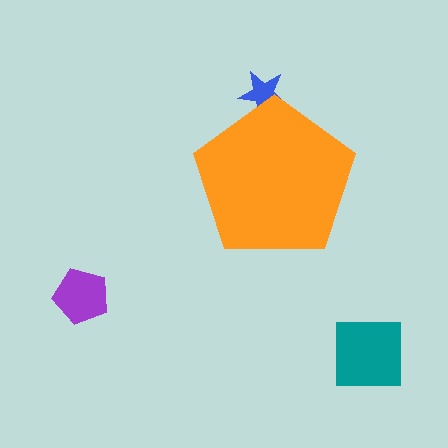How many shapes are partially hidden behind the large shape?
1 shape is partially hidden.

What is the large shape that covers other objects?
An orange pentagon.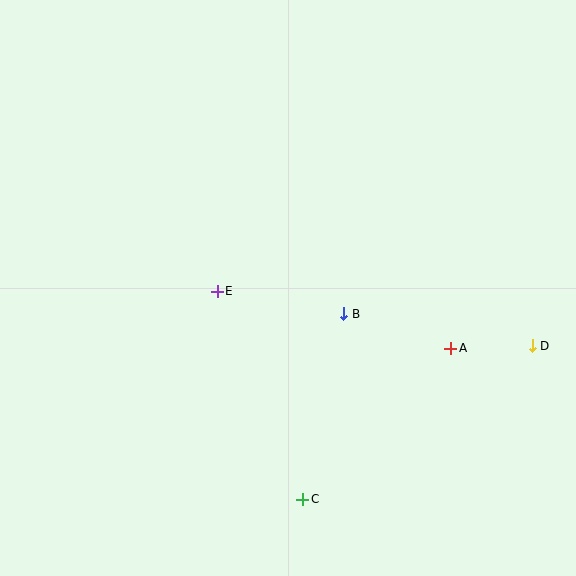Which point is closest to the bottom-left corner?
Point C is closest to the bottom-left corner.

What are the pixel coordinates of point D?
Point D is at (532, 346).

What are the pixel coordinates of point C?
Point C is at (303, 499).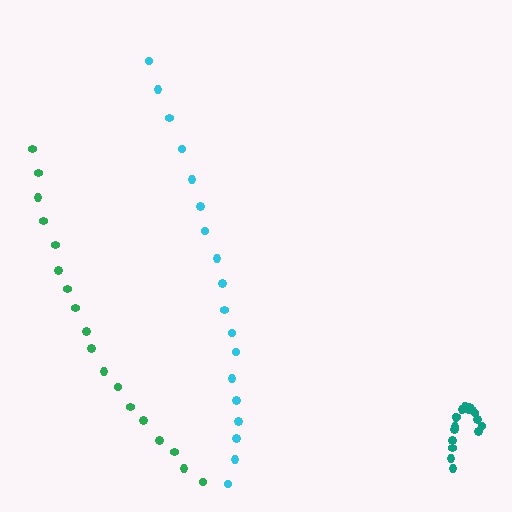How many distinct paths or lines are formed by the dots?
There are 3 distinct paths.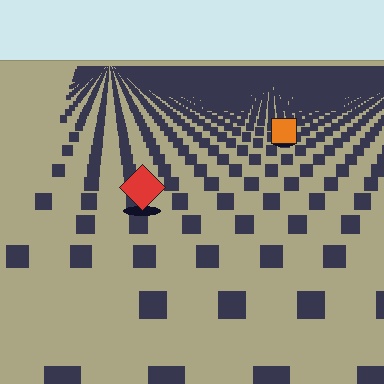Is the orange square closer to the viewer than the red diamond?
No. The red diamond is closer — you can tell from the texture gradient: the ground texture is coarser near it.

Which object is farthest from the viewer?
The orange square is farthest from the viewer. It appears smaller and the ground texture around it is denser.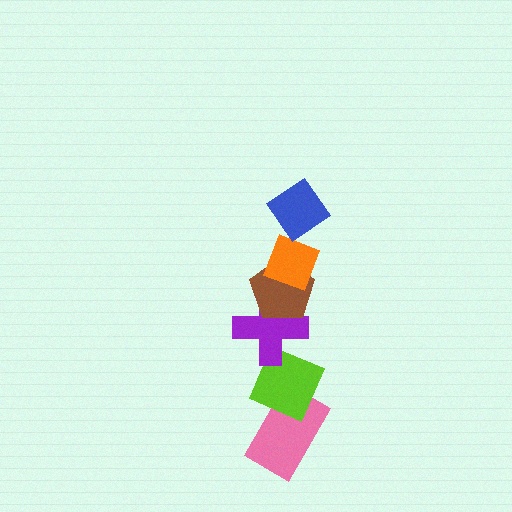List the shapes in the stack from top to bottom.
From top to bottom: the blue diamond, the orange diamond, the brown pentagon, the purple cross, the lime diamond, the pink rectangle.